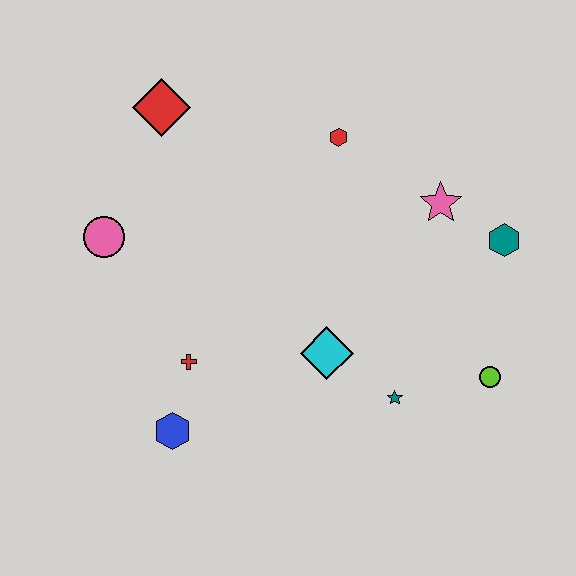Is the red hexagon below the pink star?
No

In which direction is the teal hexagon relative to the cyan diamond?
The teal hexagon is to the right of the cyan diamond.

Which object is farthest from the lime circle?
The red diamond is farthest from the lime circle.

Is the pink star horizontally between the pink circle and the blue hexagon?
No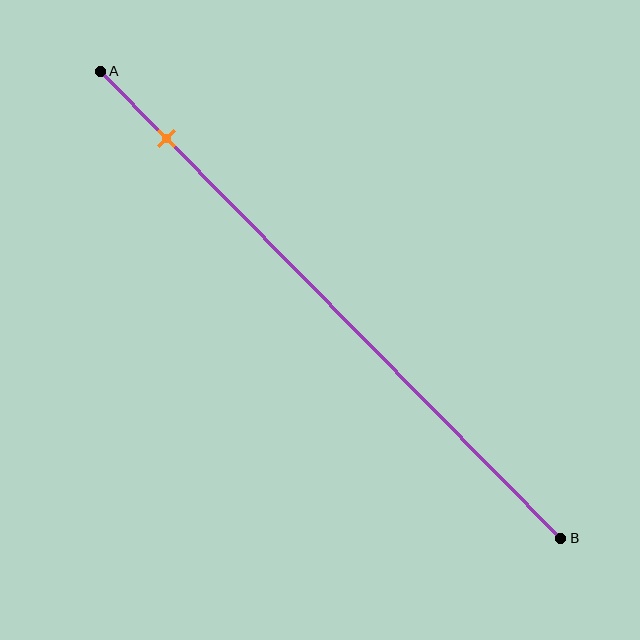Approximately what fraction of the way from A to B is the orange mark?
The orange mark is approximately 15% of the way from A to B.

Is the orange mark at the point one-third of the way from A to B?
No, the mark is at about 15% from A, not at the 33% one-third point.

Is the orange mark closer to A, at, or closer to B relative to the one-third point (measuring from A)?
The orange mark is closer to point A than the one-third point of segment AB.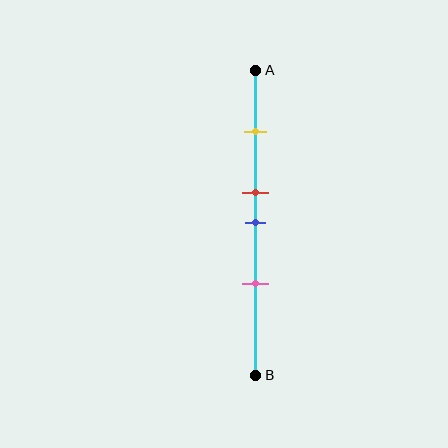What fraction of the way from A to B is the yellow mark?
The yellow mark is approximately 20% (0.2) of the way from A to B.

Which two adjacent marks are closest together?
The red and blue marks are the closest adjacent pair.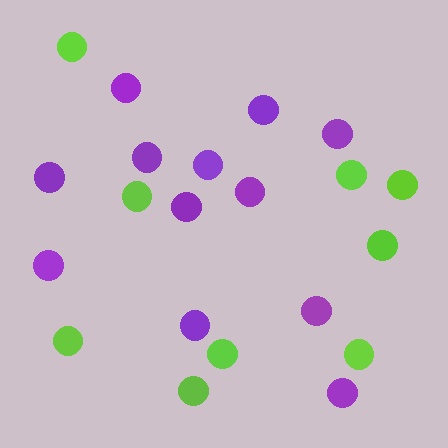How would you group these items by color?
There are 2 groups: one group of lime circles (9) and one group of purple circles (12).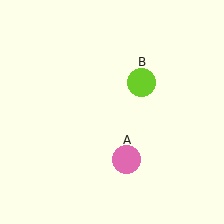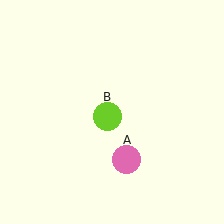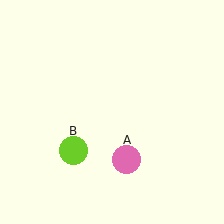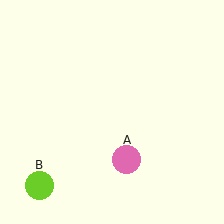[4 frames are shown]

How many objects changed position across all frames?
1 object changed position: lime circle (object B).